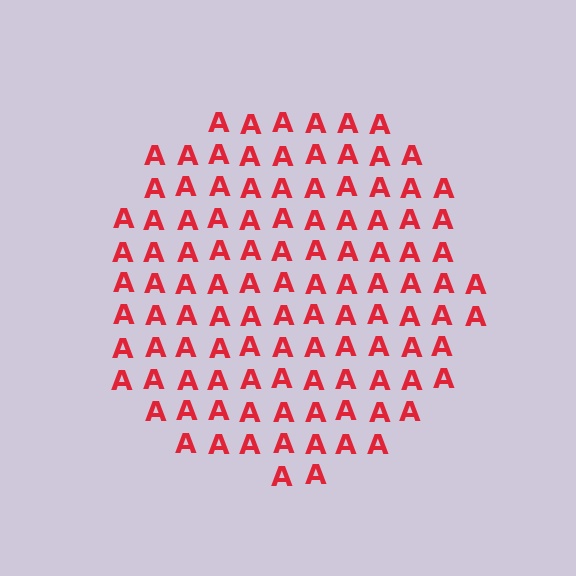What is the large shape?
The large shape is a circle.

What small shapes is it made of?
It is made of small letter A's.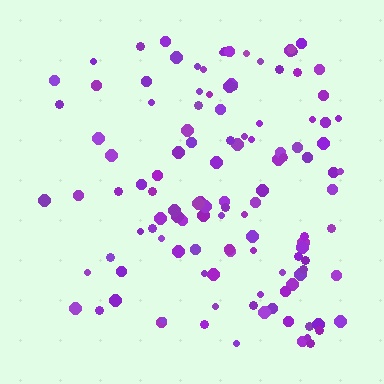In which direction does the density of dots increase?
From left to right, with the right side densest.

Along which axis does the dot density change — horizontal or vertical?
Horizontal.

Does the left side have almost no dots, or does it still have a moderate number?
Still a moderate number, just noticeably fewer than the right.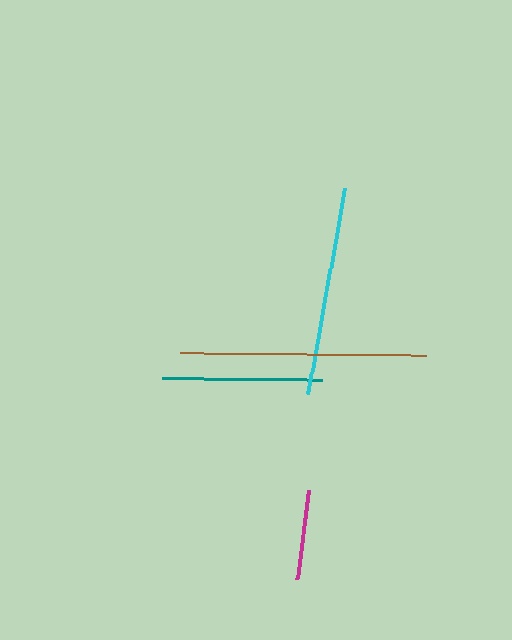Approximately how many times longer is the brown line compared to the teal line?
The brown line is approximately 1.5 times the length of the teal line.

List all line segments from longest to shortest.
From longest to shortest: brown, cyan, teal, magenta.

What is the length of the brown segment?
The brown segment is approximately 247 pixels long.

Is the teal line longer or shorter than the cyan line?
The cyan line is longer than the teal line.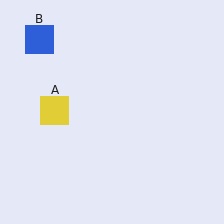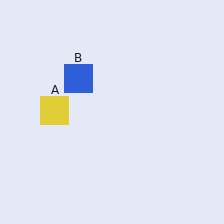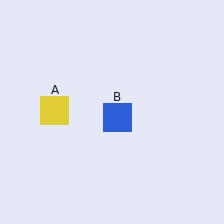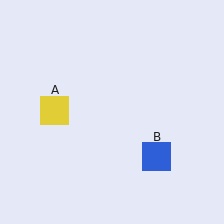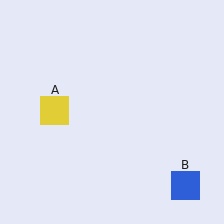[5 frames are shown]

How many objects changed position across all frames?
1 object changed position: blue square (object B).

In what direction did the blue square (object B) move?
The blue square (object B) moved down and to the right.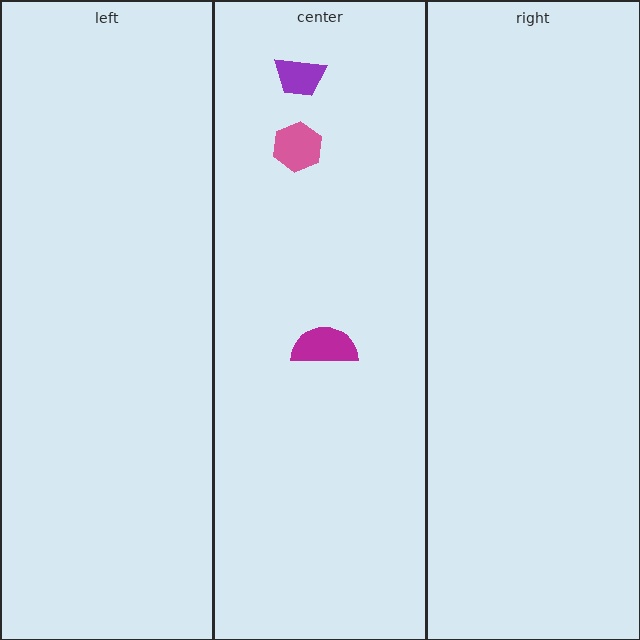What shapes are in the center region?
The magenta semicircle, the pink hexagon, the purple trapezoid.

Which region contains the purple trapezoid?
The center region.